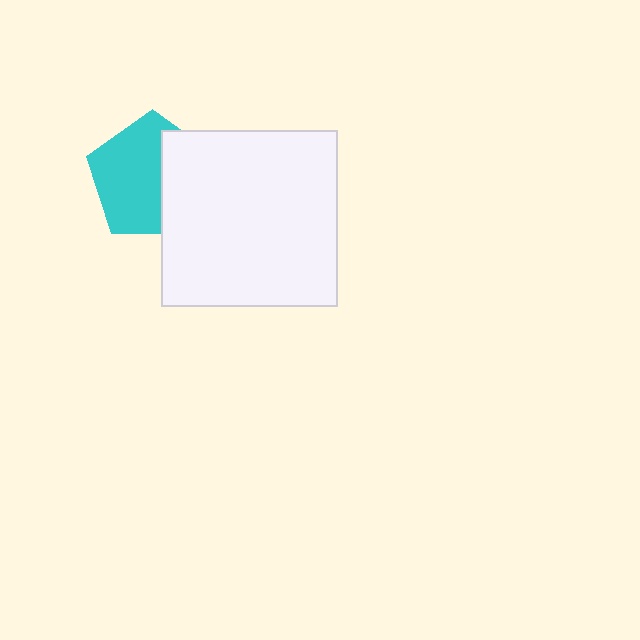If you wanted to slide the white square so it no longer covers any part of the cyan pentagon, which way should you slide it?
Slide it right — that is the most direct way to separate the two shapes.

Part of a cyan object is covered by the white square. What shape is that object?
It is a pentagon.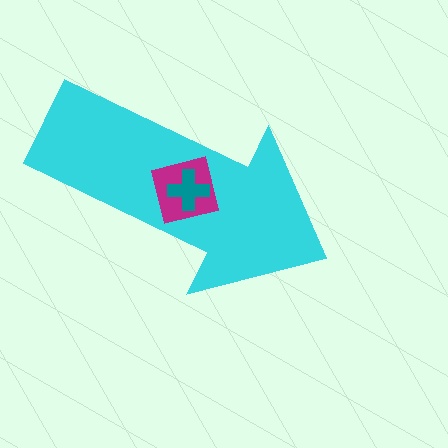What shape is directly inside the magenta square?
The teal cross.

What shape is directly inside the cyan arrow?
The magenta square.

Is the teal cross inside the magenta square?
Yes.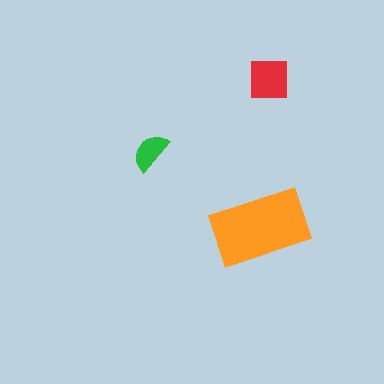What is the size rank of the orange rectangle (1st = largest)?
1st.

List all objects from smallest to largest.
The green semicircle, the red square, the orange rectangle.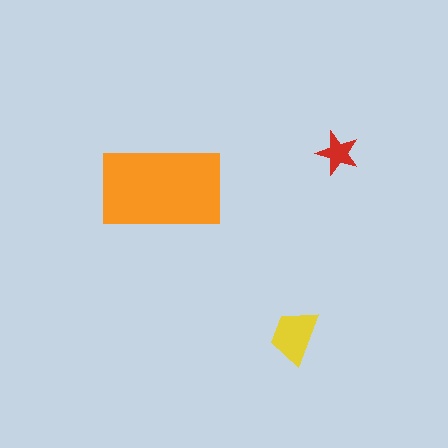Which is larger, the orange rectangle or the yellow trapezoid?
The orange rectangle.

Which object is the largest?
The orange rectangle.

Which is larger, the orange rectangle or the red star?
The orange rectangle.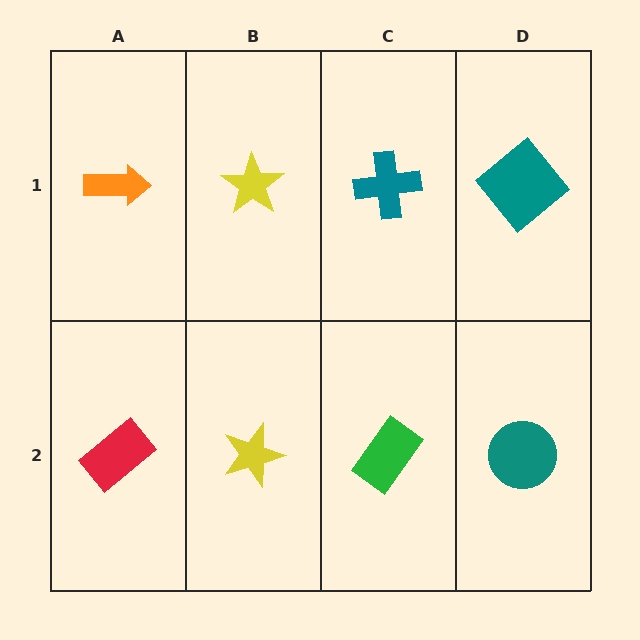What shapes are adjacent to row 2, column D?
A teal diamond (row 1, column D), a green rectangle (row 2, column C).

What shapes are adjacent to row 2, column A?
An orange arrow (row 1, column A), a yellow star (row 2, column B).